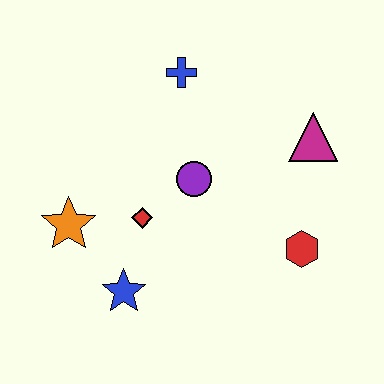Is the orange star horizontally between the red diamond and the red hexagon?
No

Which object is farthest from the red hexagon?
The orange star is farthest from the red hexagon.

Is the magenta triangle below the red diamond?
No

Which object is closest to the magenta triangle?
The red hexagon is closest to the magenta triangle.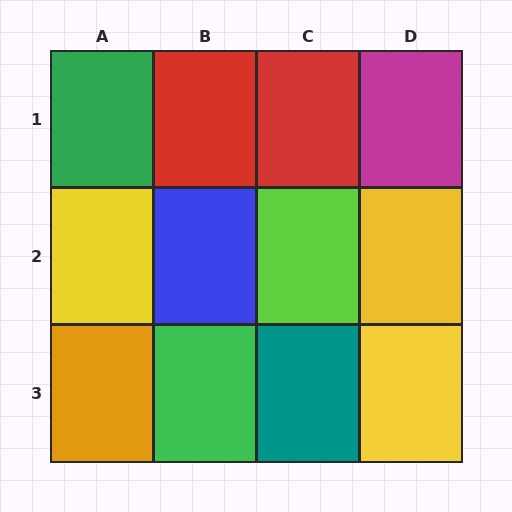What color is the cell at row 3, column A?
Orange.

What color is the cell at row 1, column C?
Red.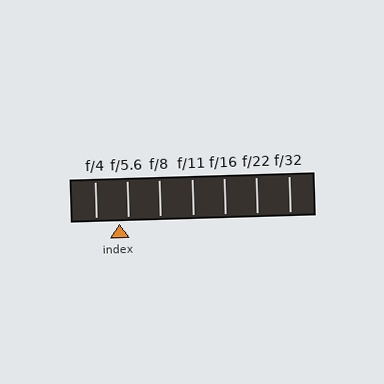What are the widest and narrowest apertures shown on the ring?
The widest aperture shown is f/4 and the narrowest is f/32.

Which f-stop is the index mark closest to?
The index mark is closest to f/5.6.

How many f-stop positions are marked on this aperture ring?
There are 7 f-stop positions marked.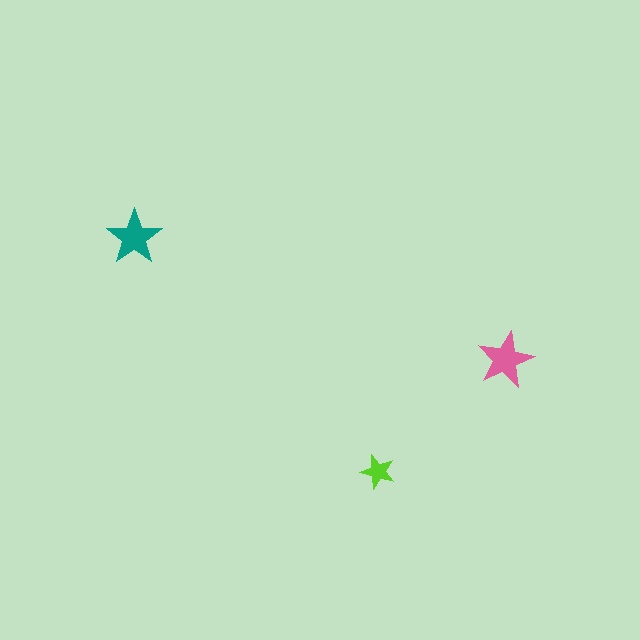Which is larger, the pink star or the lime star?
The pink one.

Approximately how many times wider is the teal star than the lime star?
About 1.5 times wider.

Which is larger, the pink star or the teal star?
The pink one.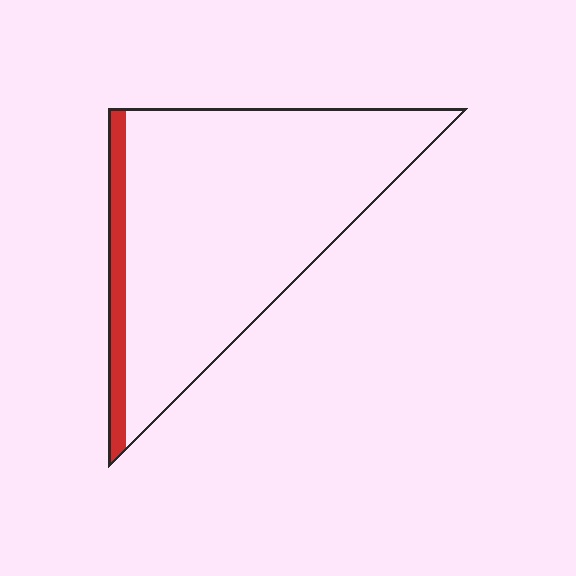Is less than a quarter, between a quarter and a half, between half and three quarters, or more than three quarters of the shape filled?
Less than a quarter.